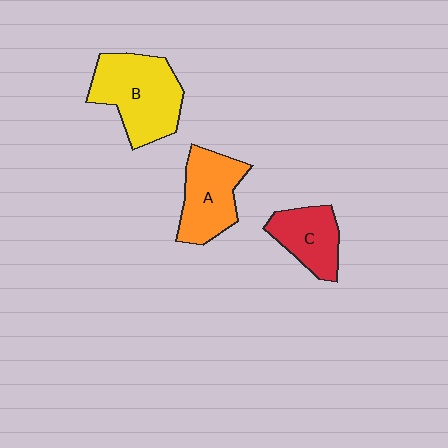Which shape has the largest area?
Shape B (yellow).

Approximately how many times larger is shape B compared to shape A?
Approximately 1.3 times.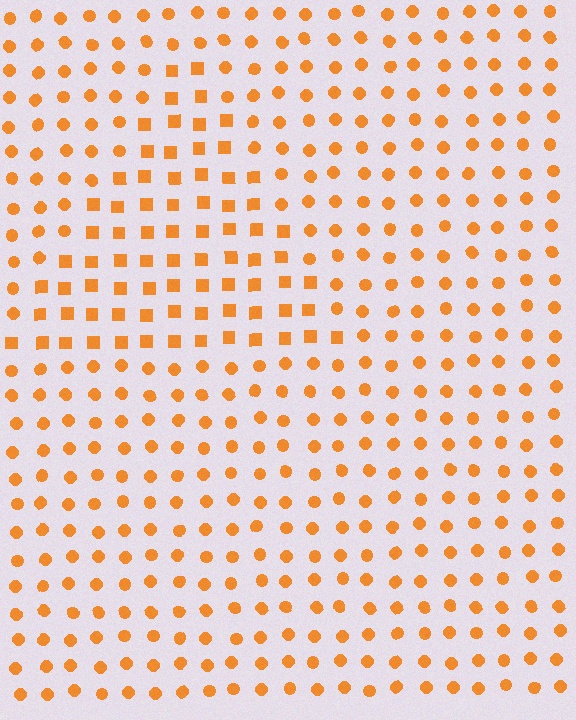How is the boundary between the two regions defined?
The boundary is defined by a change in element shape: squares inside vs. circles outside. All elements share the same color and spacing.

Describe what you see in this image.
The image is filled with small orange elements arranged in a uniform grid. A triangle-shaped region contains squares, while the surrounding area contains circles. The boundary is defined purely by the change in element shape.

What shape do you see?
I see a triangle.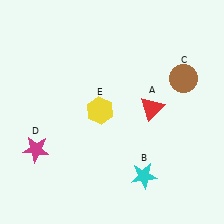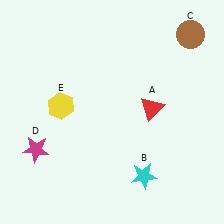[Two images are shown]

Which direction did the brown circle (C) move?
The brown circle (C) moved up.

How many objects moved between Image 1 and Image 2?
2 objects moved between the two images.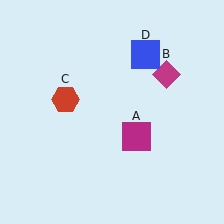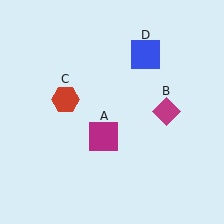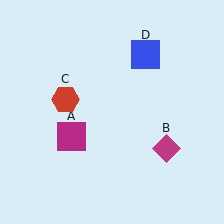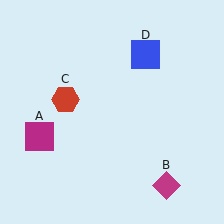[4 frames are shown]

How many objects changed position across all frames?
2 objects changed position: magenta square (object A), magenta diamond (object B).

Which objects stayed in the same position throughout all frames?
Red hexagon (object C) and blue square (object D) remained stationary.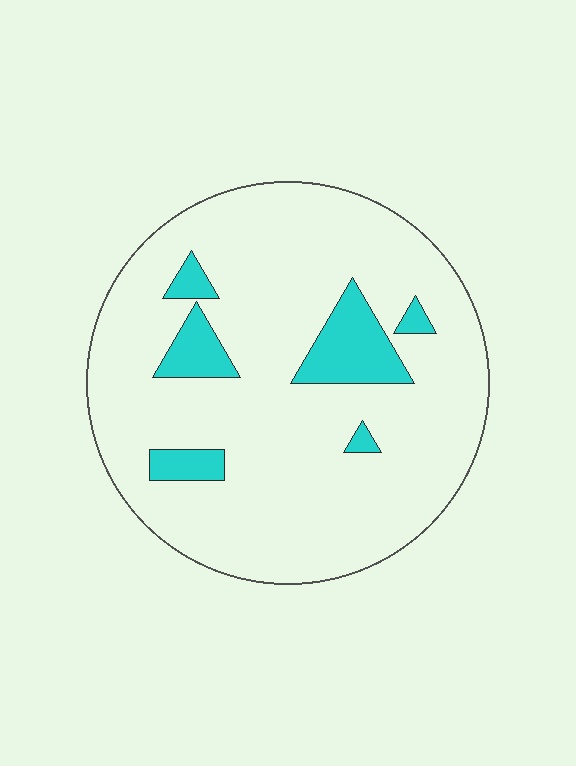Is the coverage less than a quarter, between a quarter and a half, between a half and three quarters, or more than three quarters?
Less than a quarter.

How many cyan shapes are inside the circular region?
6.